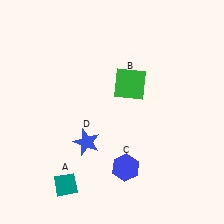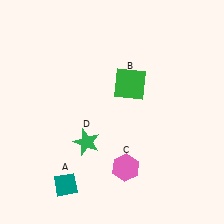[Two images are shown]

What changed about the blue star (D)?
In Image 1, D is blue. In Image 2, it changed to green.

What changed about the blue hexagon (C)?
In Image 1, C is blue. In Image 2, it changed to pink.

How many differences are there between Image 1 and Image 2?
There are 2 differences between the two images.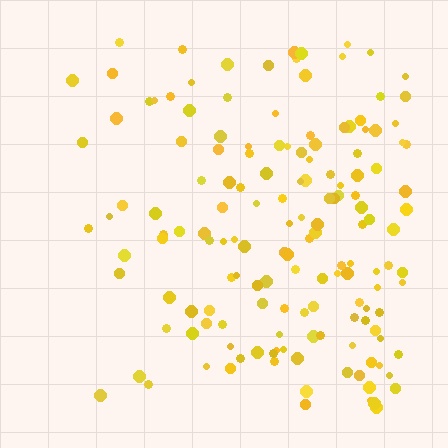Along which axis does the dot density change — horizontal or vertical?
Horizontal.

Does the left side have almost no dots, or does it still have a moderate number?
Still a moderate number, just noticeably fewer than the right.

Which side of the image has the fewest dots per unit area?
The left.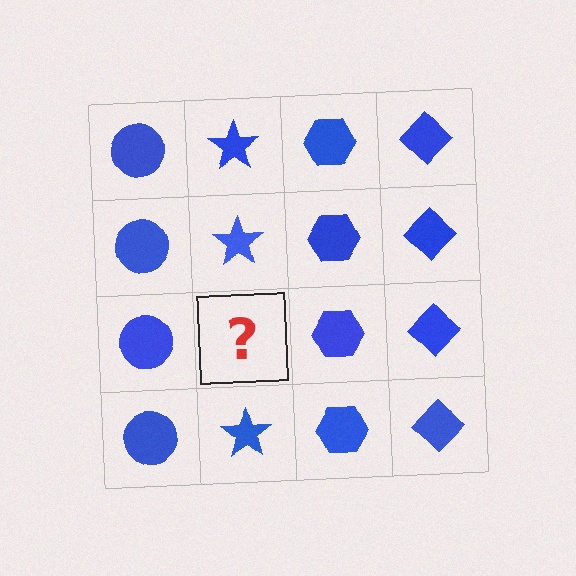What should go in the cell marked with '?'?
The missing cell should contain a blue star.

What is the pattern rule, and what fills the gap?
The rule is that each column has a consistent shape. The gap should be filled with a blue star.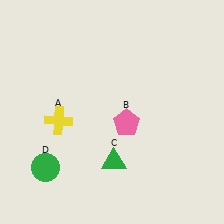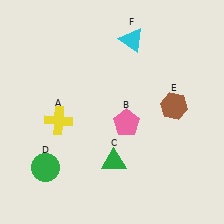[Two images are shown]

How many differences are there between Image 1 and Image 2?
There are 2 differences between the two images.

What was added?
A brown hexagon (E), a cyan triangle (F) were added in Image 2.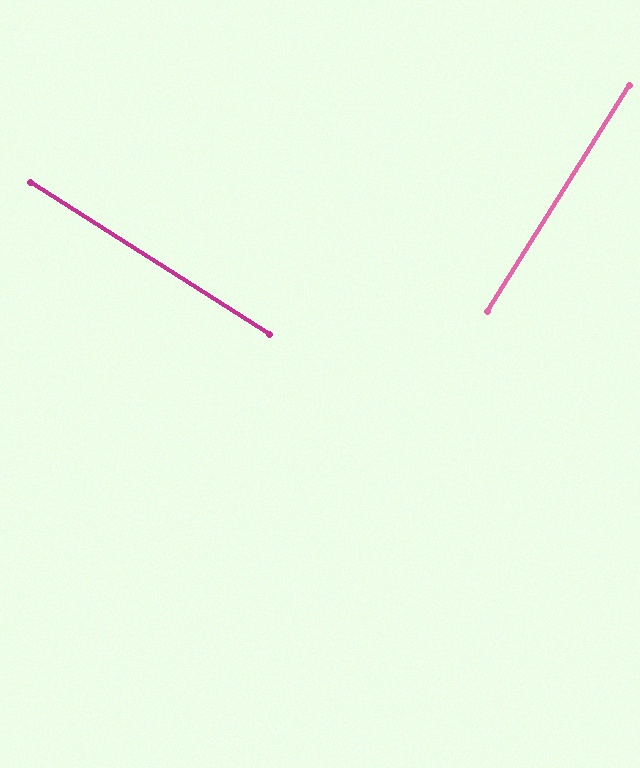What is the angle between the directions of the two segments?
Approximately 89 degrees.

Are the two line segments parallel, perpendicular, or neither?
Perpendicular — they meet at approximately 89°.